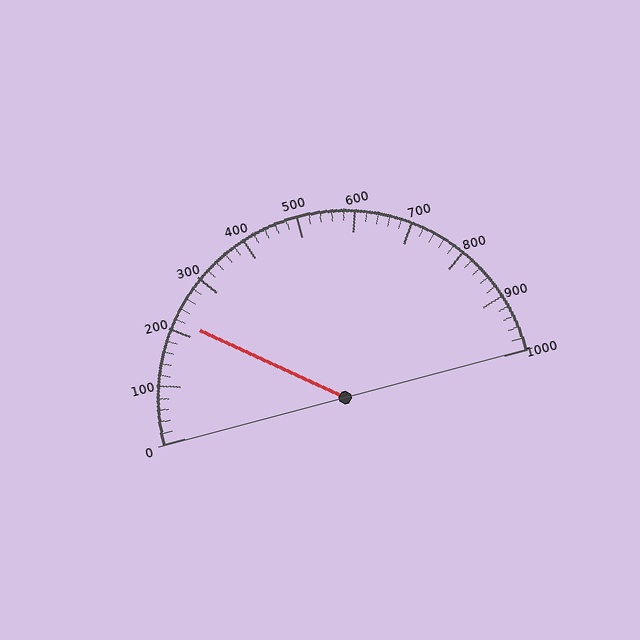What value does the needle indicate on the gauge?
The needle indicates approximately 220.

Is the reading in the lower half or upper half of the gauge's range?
The reading is in the lower half of the range (0 to 1000).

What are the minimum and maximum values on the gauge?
The gauge ranges from 0 to 1000.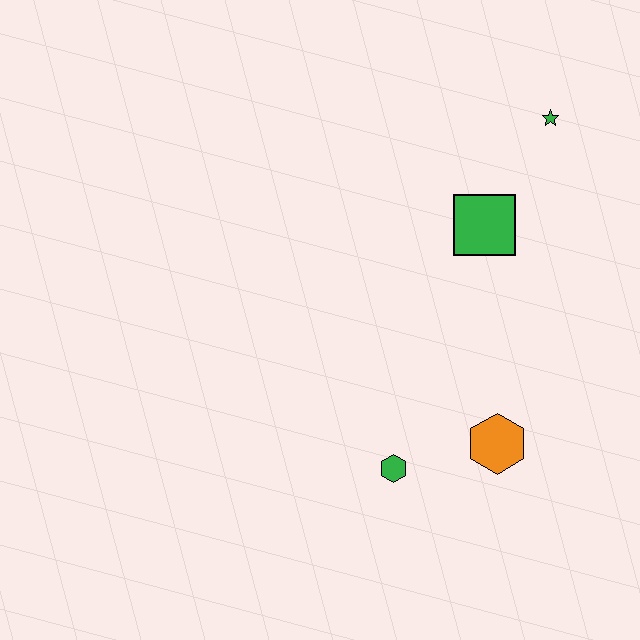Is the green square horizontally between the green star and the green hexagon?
Yes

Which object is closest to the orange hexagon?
The green hexagon is closest to the orange hexagon.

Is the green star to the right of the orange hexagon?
Yes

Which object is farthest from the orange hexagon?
The green star is farthest from the orange hexagon.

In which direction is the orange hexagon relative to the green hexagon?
The orange hexagon is to the right of the green hexagon.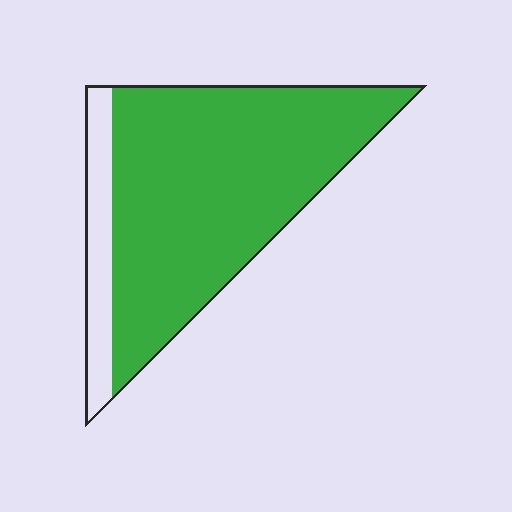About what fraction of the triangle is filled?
About five sixths (5/6).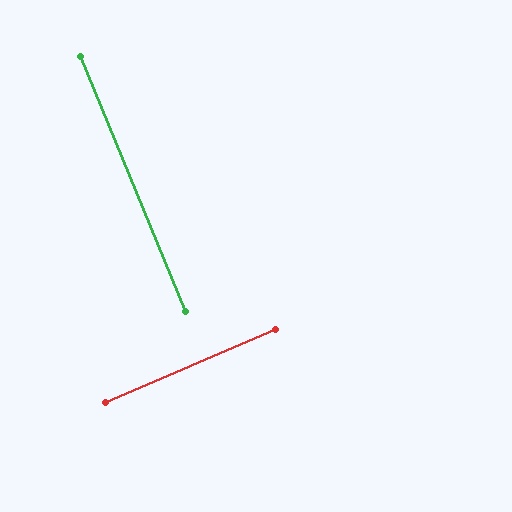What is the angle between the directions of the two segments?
Approximately 89 degrees.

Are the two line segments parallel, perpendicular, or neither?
Perpendicular — they meet at approximately 89°.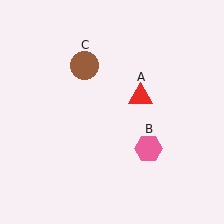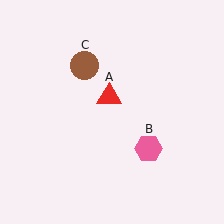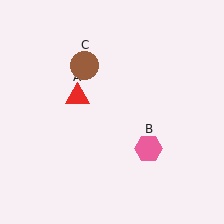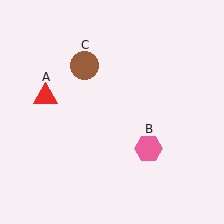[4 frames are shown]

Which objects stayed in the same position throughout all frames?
Pink hexagon (object B) and brown circle (object C) remained stationary.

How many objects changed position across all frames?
1 object changed position: red triangle (object A).